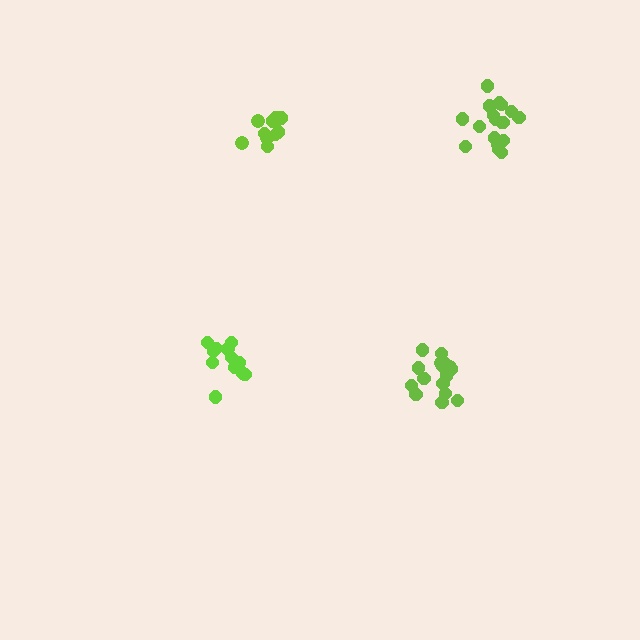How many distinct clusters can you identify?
There are 4 distinct clusters.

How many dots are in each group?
Group 1: 18 dots, Group 2: 16 dots, Group 3: 13 dots, Group 4: 14 dots (61 total).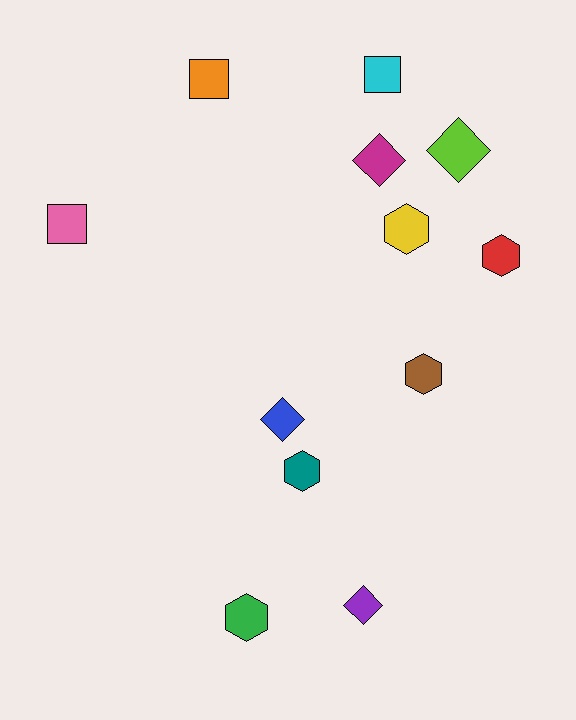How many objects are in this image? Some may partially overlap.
There are 12 objects.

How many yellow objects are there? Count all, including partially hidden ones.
There is 1 yellow object.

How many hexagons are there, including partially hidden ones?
There are 5 hexagons.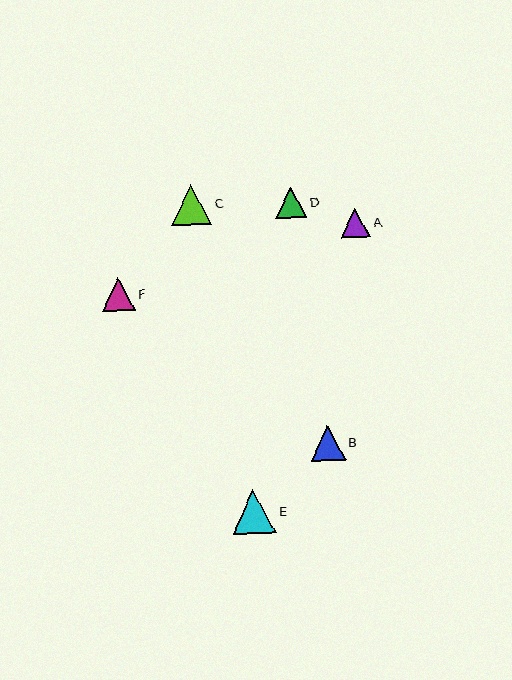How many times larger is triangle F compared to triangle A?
Triangle F is approximately 1.1 times the size of triangle A.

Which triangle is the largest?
Triangle E is the largest with a size of approximately 44 pixels.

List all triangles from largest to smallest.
From largest to smallest: E, C, B, F, D, A.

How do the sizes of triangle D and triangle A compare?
Triangle D and triangle A are approximately the same size.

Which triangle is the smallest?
Triangle A is the smallest with a size of approximately 29 pixels.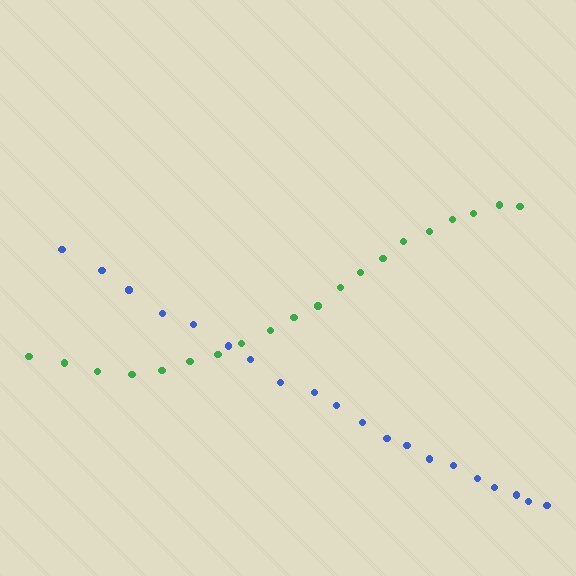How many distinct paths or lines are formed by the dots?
There are 2 distinct paths.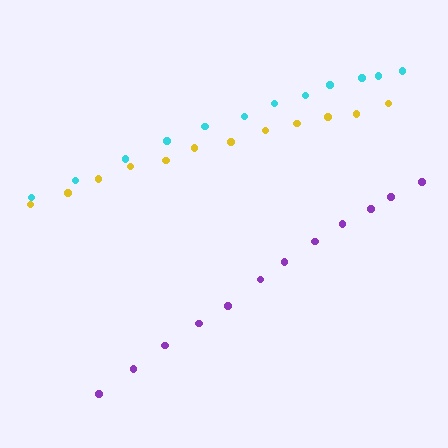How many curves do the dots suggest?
There are 3 distinct paths.